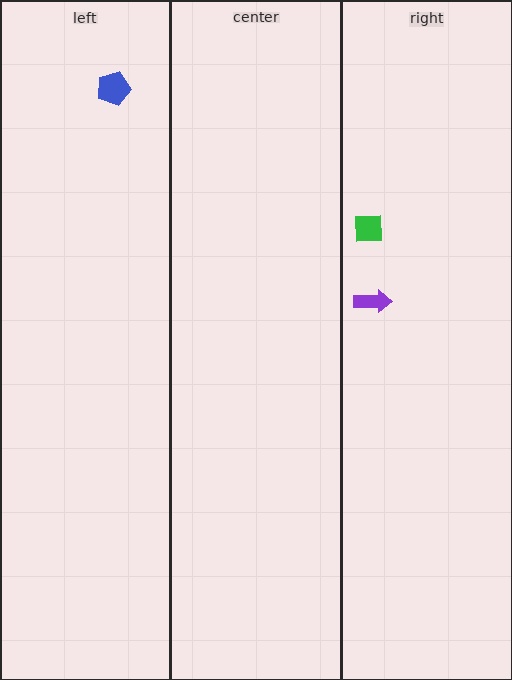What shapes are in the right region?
The purple arrow, the green square.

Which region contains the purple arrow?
The right region.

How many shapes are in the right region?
2.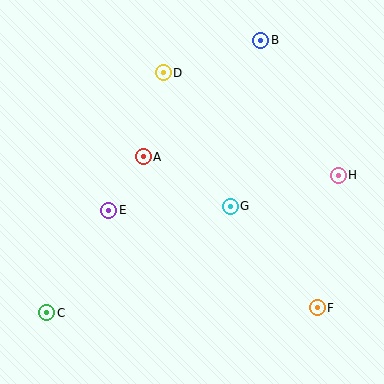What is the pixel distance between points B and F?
The distance between B and F is 273 pixels.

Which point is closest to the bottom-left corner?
Point C is closest to the bottom-left corner.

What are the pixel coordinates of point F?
Point F is at (317, 308).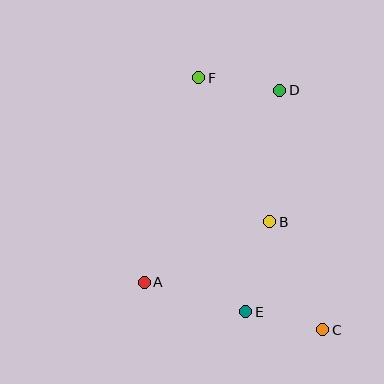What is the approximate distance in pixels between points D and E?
The distance between D and E is approximately 224 pixels.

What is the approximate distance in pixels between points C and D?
The distance between C and D is approximately 243 pixels.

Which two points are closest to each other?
Points C and E are closest to each other.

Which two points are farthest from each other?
Points C and F are farthest from each other.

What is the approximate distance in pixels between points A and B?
The distance between A and B is approximately 139 pixels.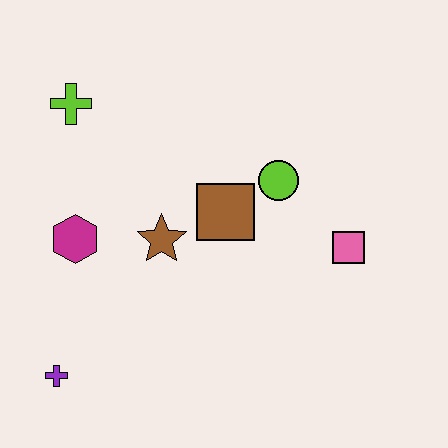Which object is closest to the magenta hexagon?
The brown star is closest to the magenta hexagon.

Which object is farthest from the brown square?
The purple cross is farthest from the brown square.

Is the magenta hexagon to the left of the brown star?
Yes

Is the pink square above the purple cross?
Yes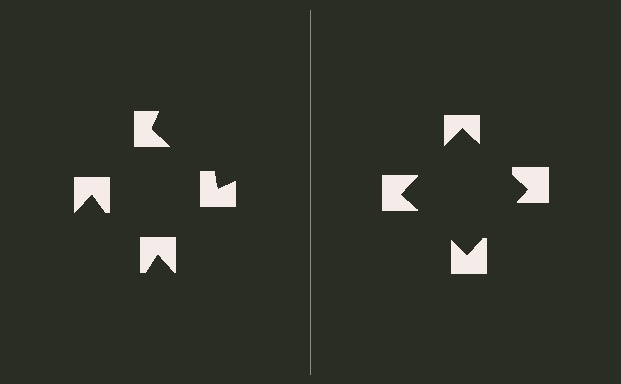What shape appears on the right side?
An illusory square.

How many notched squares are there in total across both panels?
8 — 4 on each side.